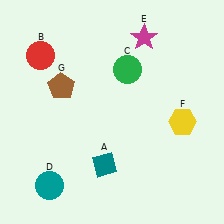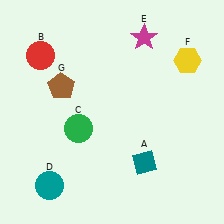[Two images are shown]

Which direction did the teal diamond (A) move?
The teal diamond (A) moved right.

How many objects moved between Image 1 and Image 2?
3 objects moved between the two images.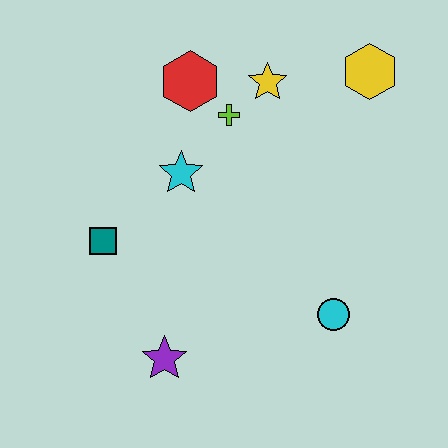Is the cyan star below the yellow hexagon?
Yes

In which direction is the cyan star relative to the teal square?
The cyan star is to the right of the teal square.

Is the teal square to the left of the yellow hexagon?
Yes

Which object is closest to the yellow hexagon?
The yellow star is closest to the yellow hexagon.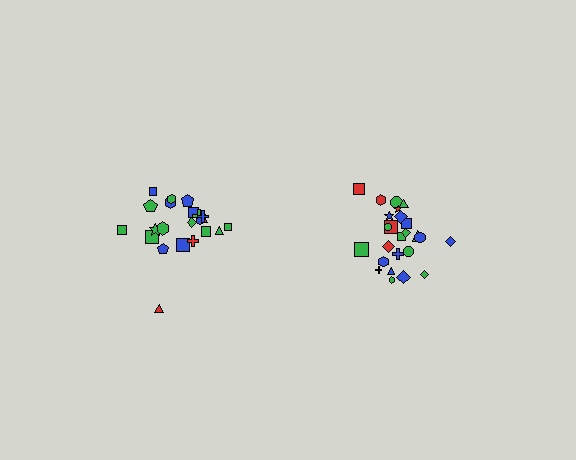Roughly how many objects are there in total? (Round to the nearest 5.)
Roughly 45 objects in total.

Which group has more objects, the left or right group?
The right group.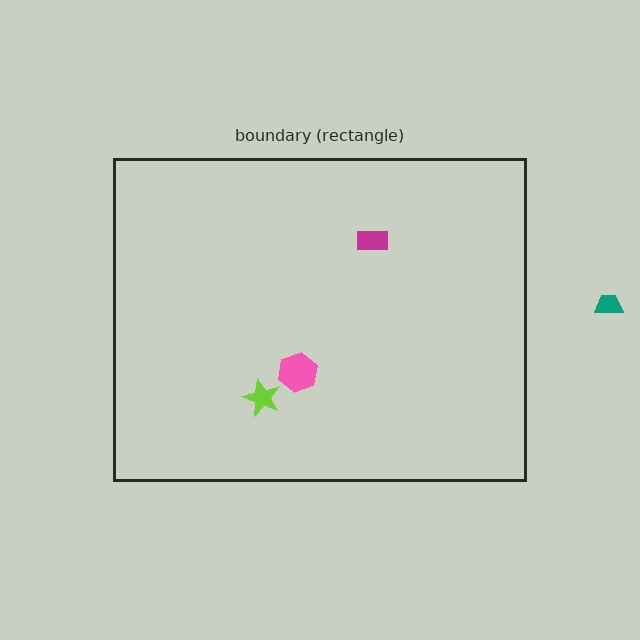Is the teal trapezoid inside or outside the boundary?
Outside.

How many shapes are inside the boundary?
3 inside, 1 outside.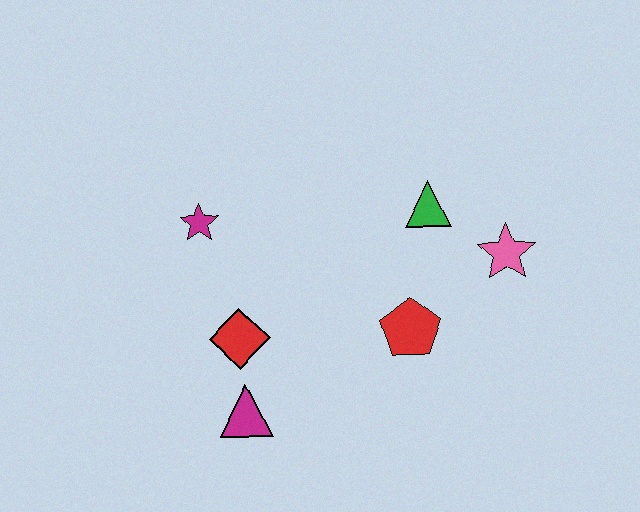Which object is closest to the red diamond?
The magenta triangle is closest to the red diamond.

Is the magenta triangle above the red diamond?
No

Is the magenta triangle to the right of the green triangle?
No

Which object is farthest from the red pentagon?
The magenta star is farthest from the red pentagon.